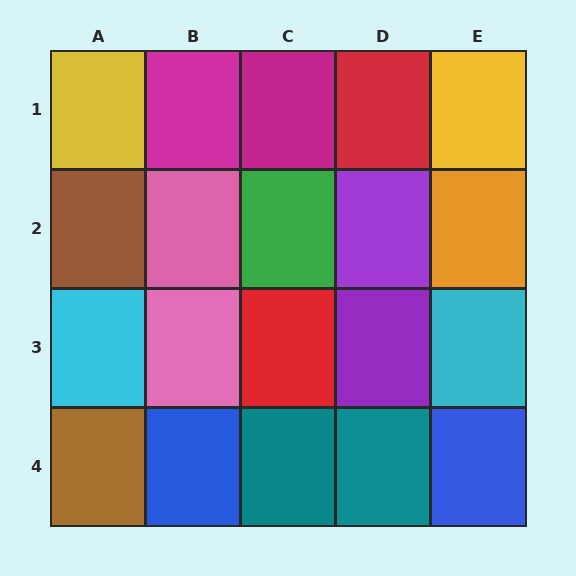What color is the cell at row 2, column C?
Green.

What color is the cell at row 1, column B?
Magenta.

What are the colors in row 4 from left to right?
Brown, blue, teal, teal, blue.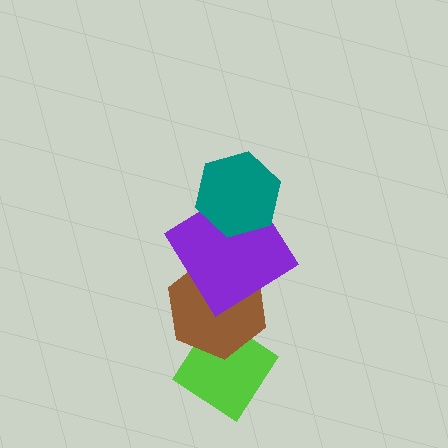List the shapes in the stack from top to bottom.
From top to bottom: the teal hexagon, the purple diamond, the brown hexagon, the lime diamond.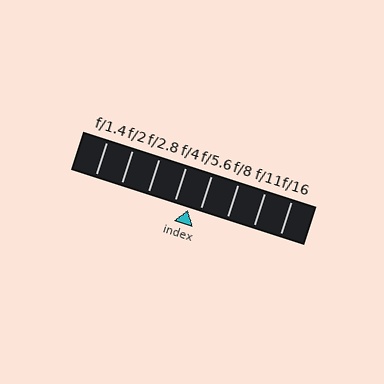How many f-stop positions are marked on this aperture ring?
There are 8 f-stop positions marked.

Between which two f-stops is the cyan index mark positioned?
The index mark is between f/4 and f/5.6.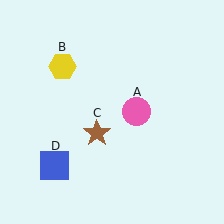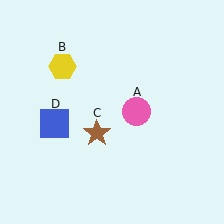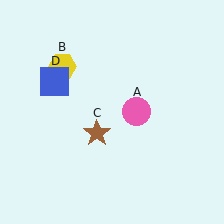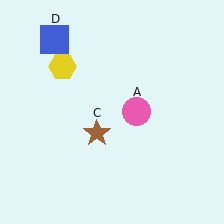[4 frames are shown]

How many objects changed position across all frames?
1 object changed position: blue square (object D).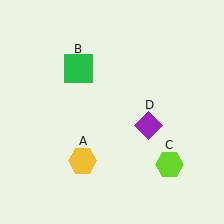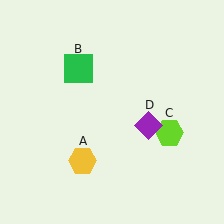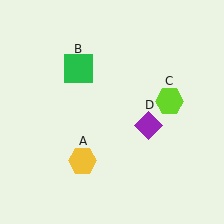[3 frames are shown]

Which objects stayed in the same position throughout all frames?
Yellow hexagon (object A) and green square (object B) and purple diamond (object D) remained stationary.